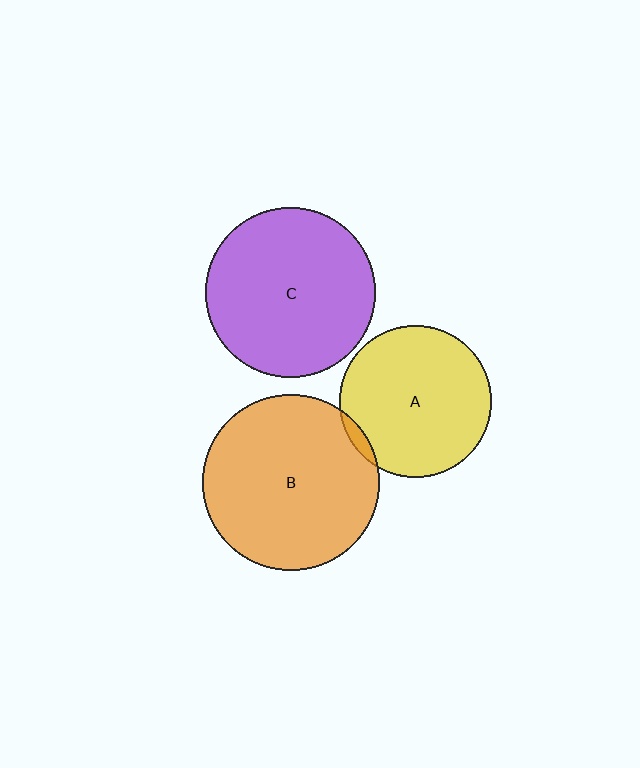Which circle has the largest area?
Circle B (orange).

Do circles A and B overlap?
Yes.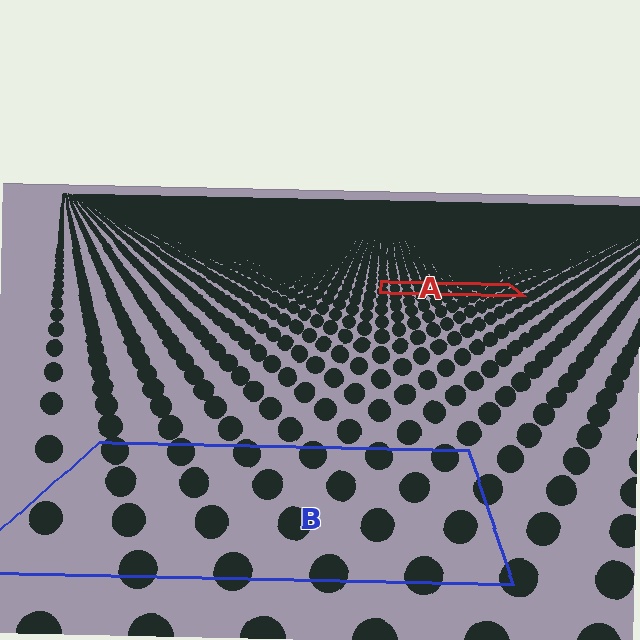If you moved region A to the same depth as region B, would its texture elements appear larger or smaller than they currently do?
They would appear larger. At a closer depth, the same texture elements are projected at a bigger on-screen size.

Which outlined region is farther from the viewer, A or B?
Region A is farther from the viewer — the texture elements inside it appear smaller and more densely packed.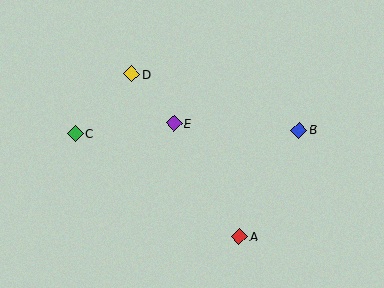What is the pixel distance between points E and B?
The distance between E and B is 126 pixels.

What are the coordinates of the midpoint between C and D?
The midpoint between C and D is at (104, 104).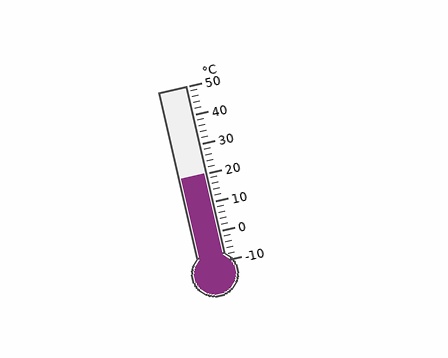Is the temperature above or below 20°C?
The temperature is at 20°C.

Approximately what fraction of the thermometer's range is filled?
The thermometer is filled to approximately 50% of its range.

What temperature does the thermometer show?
The thermometer shows approximately 20°C.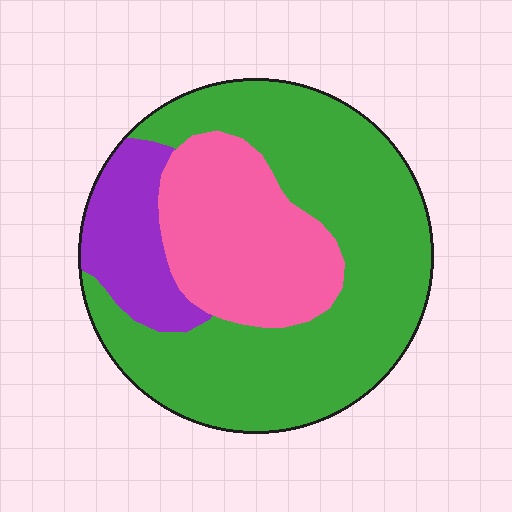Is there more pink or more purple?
Pink.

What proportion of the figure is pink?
Pink takes up about one quarter (1/4) of the figure.